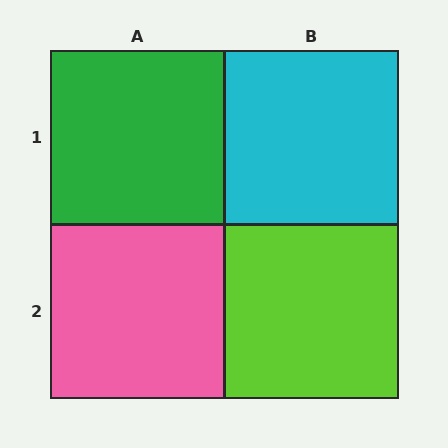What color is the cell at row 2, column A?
Pink.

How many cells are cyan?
1 cell is cyan.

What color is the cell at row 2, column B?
Lime.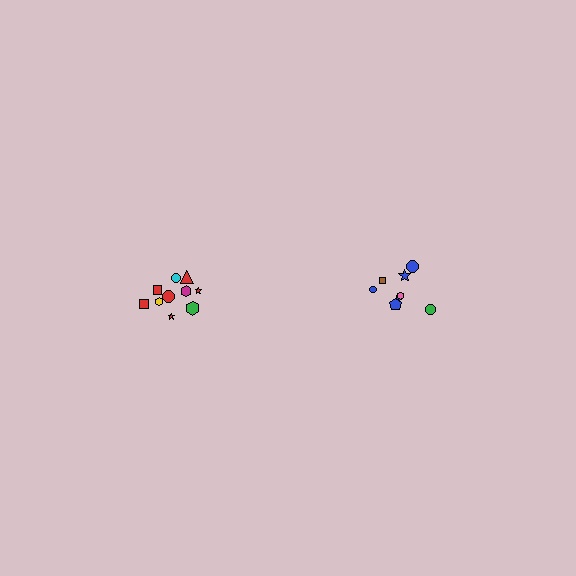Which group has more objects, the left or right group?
The left group.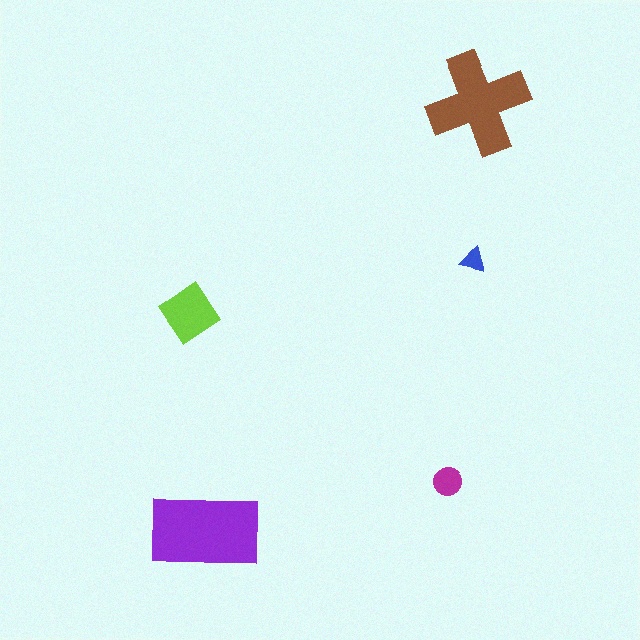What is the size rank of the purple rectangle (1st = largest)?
1st.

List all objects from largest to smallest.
The purple rectangle, the brown cross, the lime diamond, the magenta circle, the blue triangle.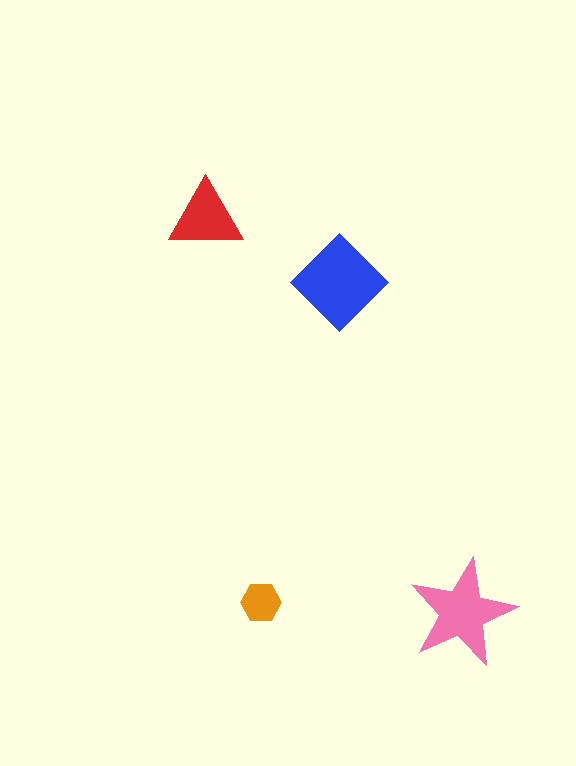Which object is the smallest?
The orange hexagon.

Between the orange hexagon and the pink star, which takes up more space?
The pink star.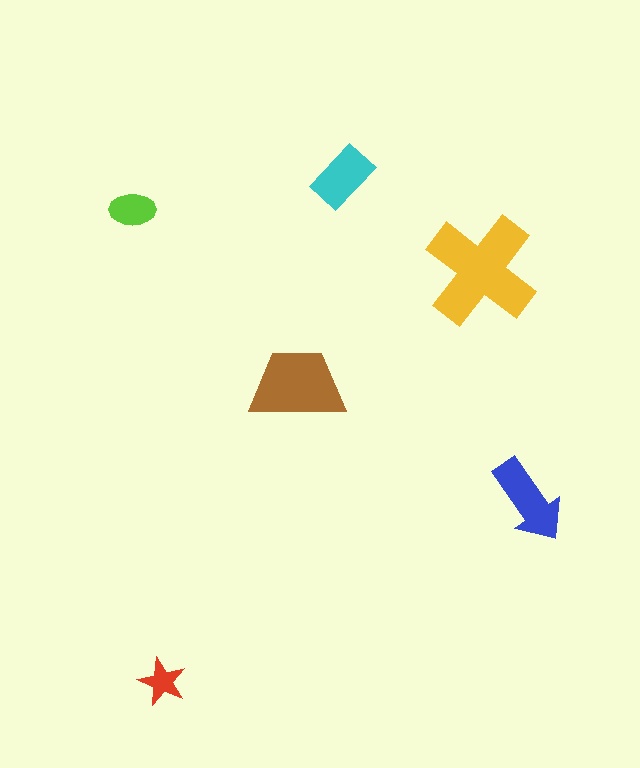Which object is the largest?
The yellow cross.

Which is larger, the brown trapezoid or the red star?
The brown trapezoid.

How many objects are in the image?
There are 6 objects in the image.